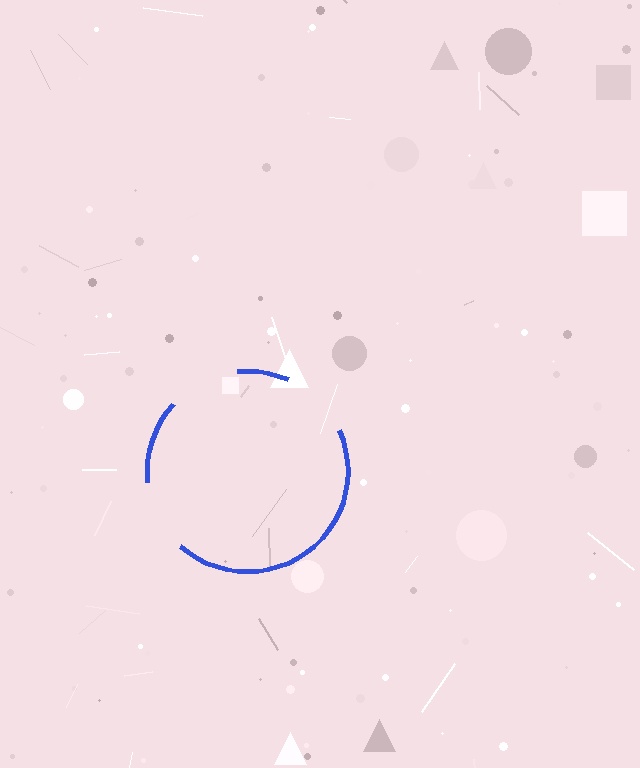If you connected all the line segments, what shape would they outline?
They would outline a circle.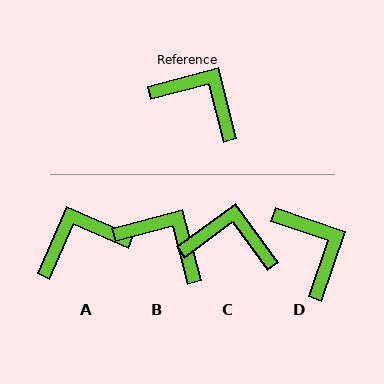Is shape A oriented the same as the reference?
No, it is off by about 52 degrees.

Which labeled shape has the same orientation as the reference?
B.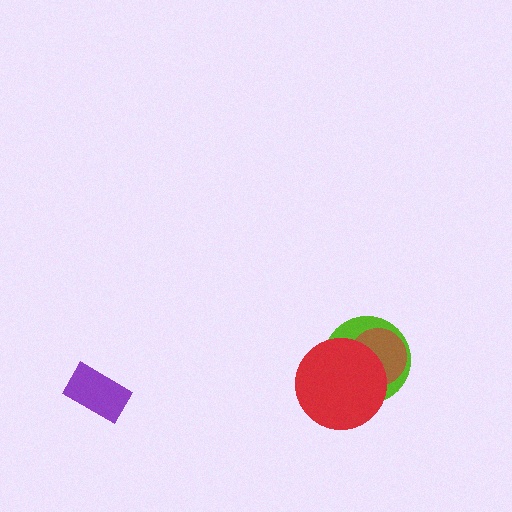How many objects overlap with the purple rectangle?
0 objects overlap with the purple rectangle.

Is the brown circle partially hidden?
Yes, it is partially covered by another shape.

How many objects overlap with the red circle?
2 objects overlap with the red circle.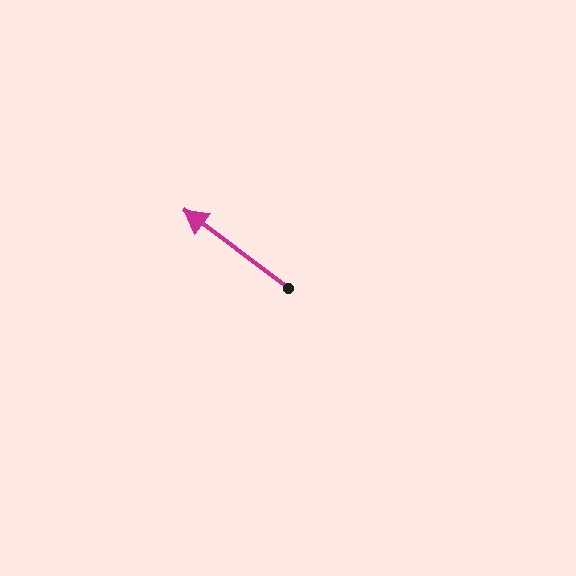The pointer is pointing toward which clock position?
Roughly 10 o'clock.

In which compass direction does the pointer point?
Northwest.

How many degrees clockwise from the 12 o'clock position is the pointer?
Approximately 307 degrees.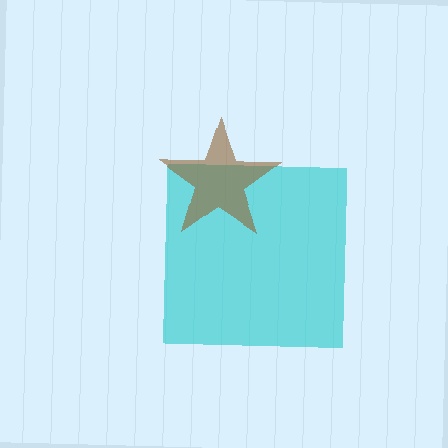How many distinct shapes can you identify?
There are 2 distinct shapes: a cyan square, a brown star.